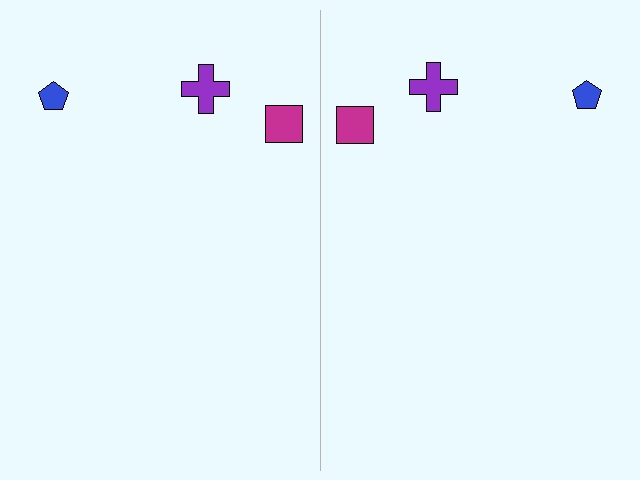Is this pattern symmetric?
Yes, this pattern has bilateral (reflection) symmetry.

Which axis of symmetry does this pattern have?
The pattern has a vertical axis of symmetry running through the center of the image.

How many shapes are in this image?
There are 6 shapes in this image.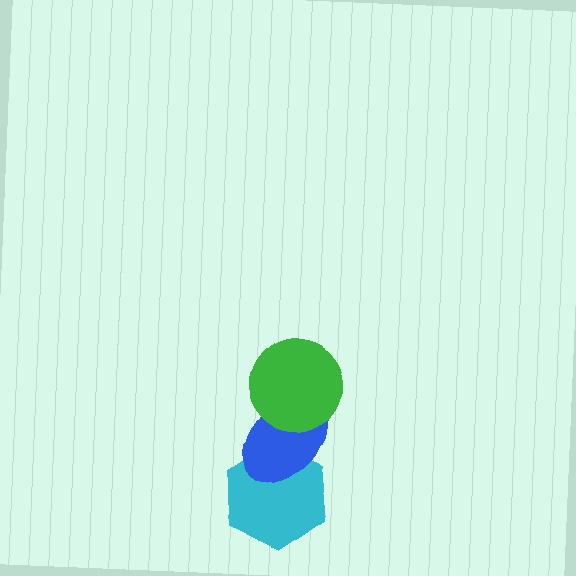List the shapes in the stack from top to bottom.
From top to bottom: the green circle, the blue ellipse, the cyan hexagon.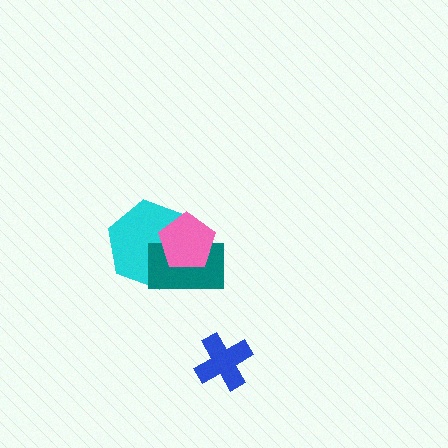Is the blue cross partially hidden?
No, no other shape covers it.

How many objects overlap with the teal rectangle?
2 objects overlap with the teal rectangle.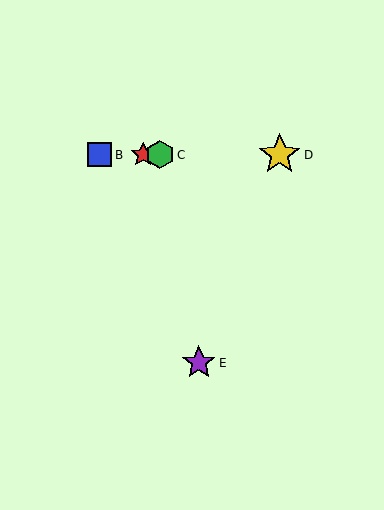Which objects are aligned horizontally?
Objects A, B, C, D are aligned horizontally.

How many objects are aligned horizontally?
4 objects (A, B, C, D) are aligned horizontally.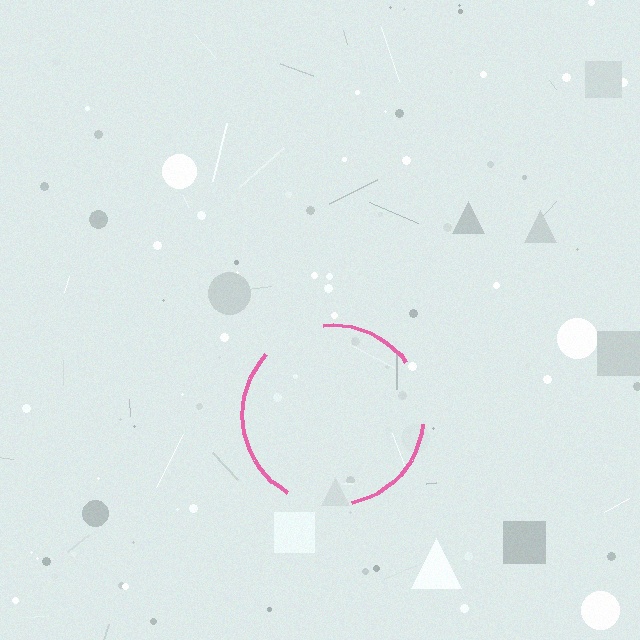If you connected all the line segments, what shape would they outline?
They would outline a circle.